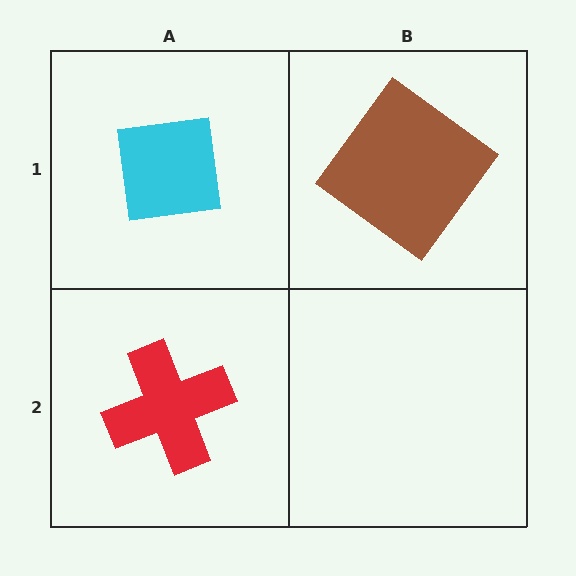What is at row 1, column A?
A cyan square.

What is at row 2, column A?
A red cross.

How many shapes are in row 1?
2 shapes.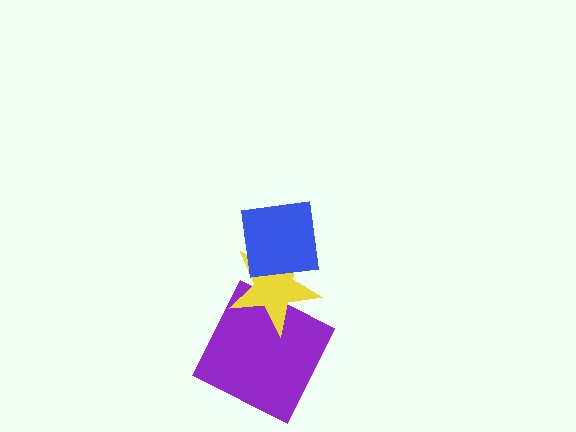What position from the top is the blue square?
The blue square is 1st from the top.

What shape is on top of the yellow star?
The blue square is on top of the yellow star.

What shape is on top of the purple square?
The yellow star is on top of the purple square.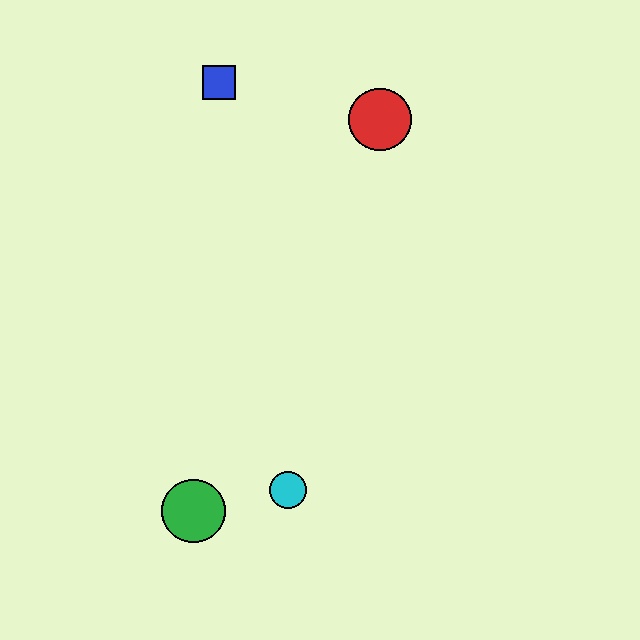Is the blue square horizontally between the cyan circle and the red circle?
No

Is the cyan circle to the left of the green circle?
No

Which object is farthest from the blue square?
The green circle is farthest from the blue square.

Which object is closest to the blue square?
The red circle is closest to the blue square.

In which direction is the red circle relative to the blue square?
The red circle is to the right of the blue square.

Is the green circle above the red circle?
No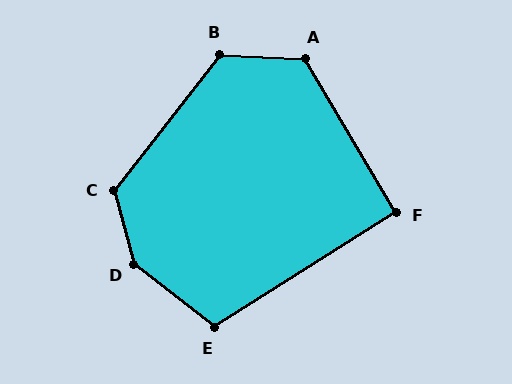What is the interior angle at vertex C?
Approximately 127 degrees (obtuse).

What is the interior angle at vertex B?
Approximately 125 degrees (obtuse).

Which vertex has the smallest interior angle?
F, at approximately 92 degrees.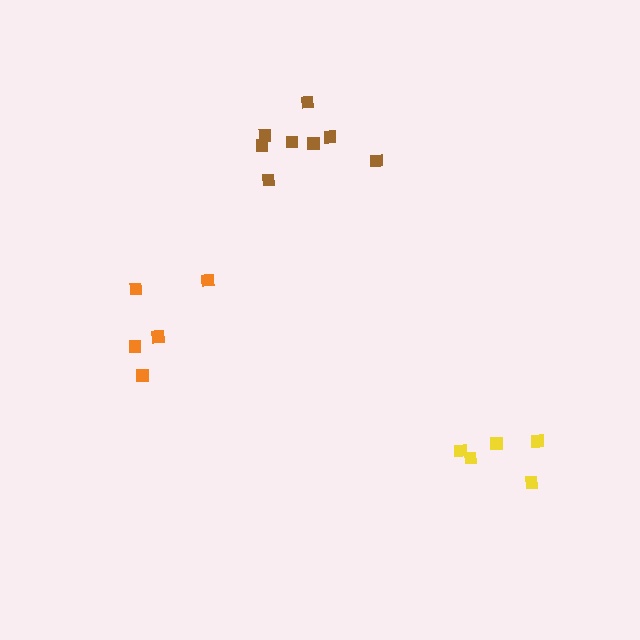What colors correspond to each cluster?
The clusters are colored: yellow, orange, brown.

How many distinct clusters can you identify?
There are 3 distinct clusters.